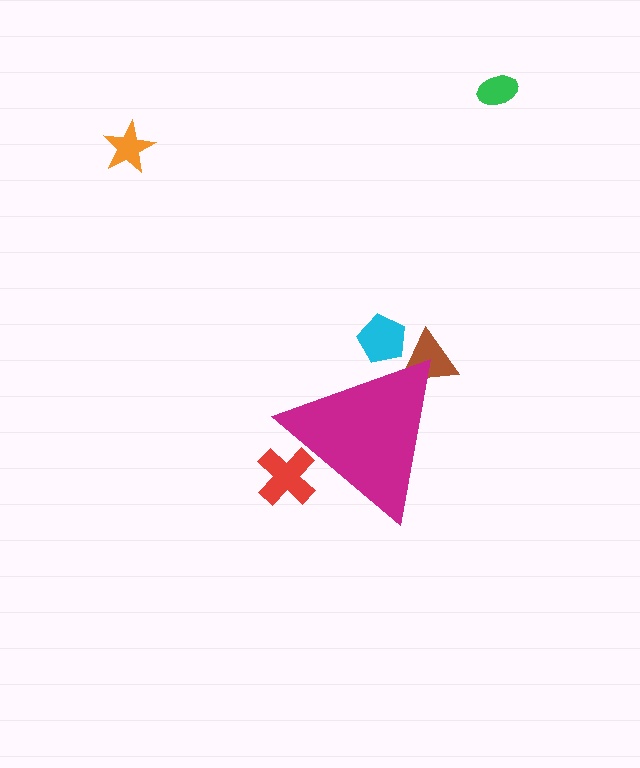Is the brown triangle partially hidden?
Yes, the brown triangle is partially hidden behind the magenta triangle.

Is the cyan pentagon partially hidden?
Yes, the cyan pentagon is partially hidden behind the magenta triangle.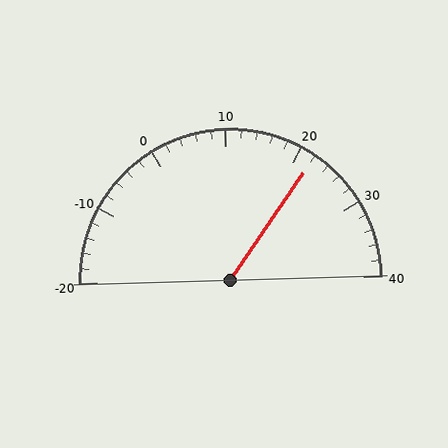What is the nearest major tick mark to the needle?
The nearest major tick mark is 20.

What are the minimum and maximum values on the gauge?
The gauge ranges from -20 to 40.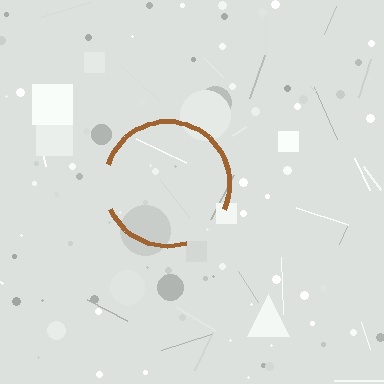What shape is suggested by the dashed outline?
The dashed outline suggests a circle.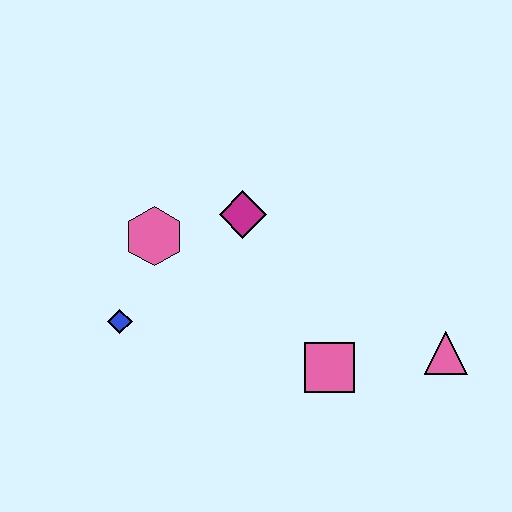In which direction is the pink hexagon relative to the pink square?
The pink hexagon is to the left of the pink square.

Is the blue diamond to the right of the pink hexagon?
No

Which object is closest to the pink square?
The pink triangle is closest to the pink square.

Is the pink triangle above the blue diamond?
No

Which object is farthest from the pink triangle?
The blue diamond is farthest from the pink triangle.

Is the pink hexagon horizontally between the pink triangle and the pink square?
No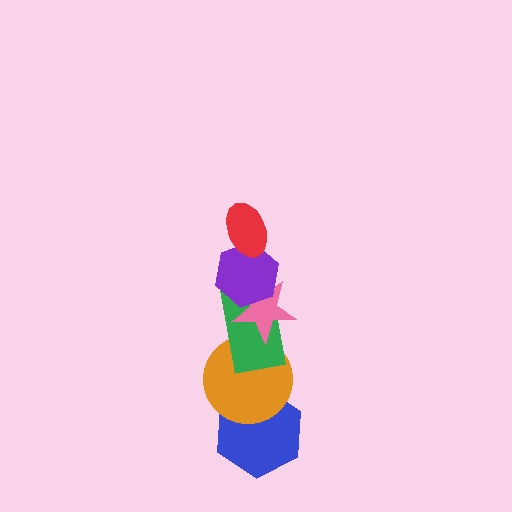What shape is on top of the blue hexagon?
The orange circle is on top of the blue hexagon.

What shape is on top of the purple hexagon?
The red ellipse is on top of the purple hexagon.